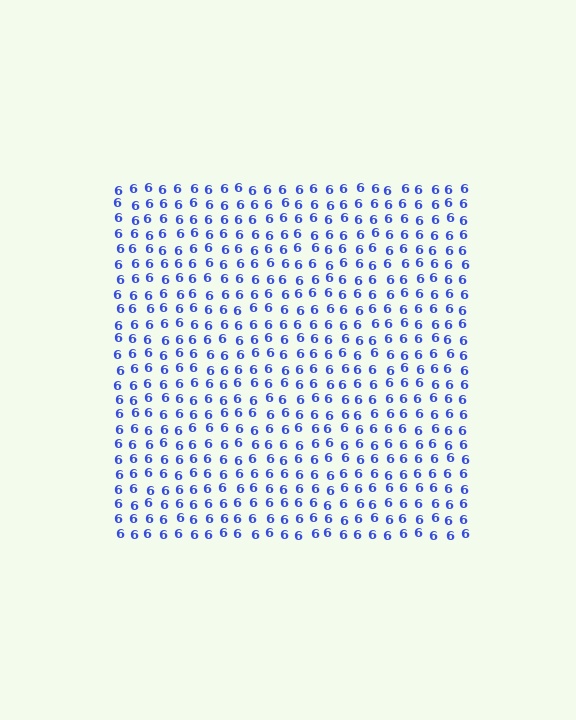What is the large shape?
The large shape is a square.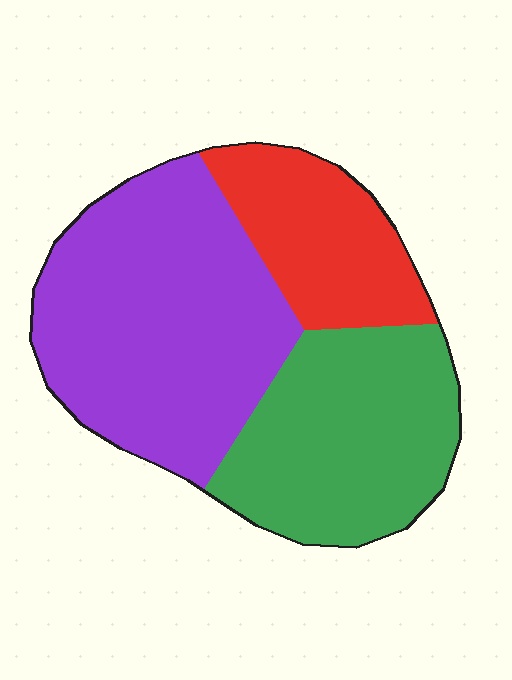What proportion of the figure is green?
Green takes up about one third (1/3) of the figure.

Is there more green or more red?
Green.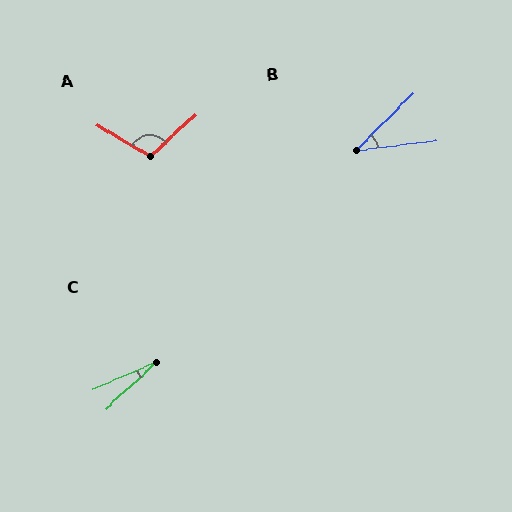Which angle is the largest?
A, at approximately 107 degrees.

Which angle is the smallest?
C, at approximately 19 degrees.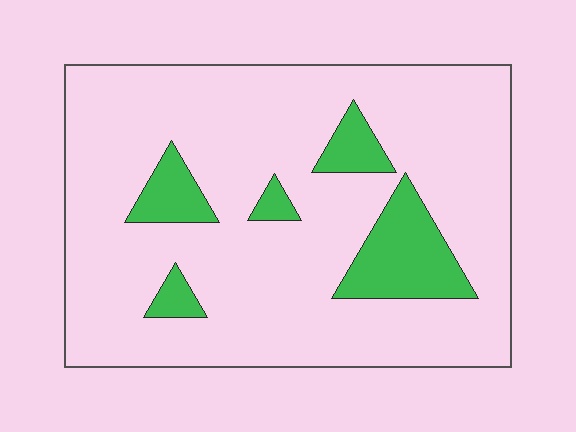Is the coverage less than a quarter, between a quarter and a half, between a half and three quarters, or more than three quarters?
Less than a quarter.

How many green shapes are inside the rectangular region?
5.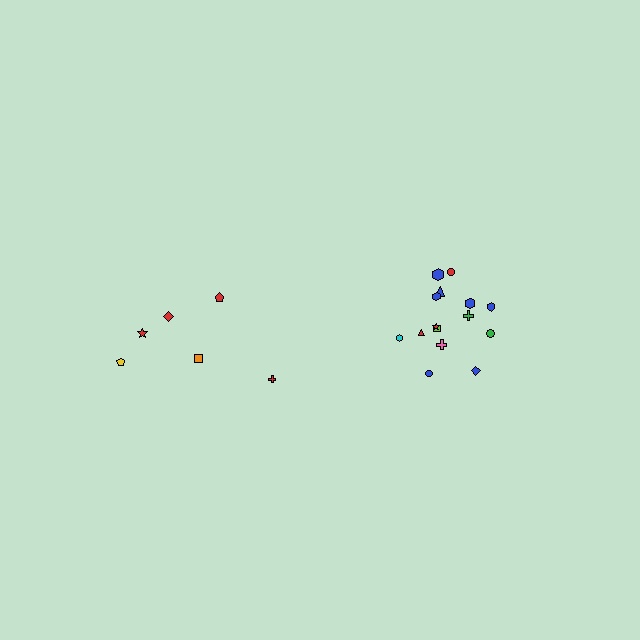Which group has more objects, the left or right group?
The right group.